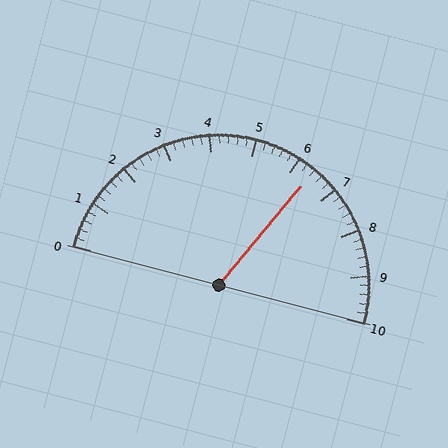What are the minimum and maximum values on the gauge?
The gauge ranges from 0 to 10.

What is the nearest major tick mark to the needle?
The nearest major tick mark is 6.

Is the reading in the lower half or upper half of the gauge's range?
The reading is in the upper half of the range (0 to 10).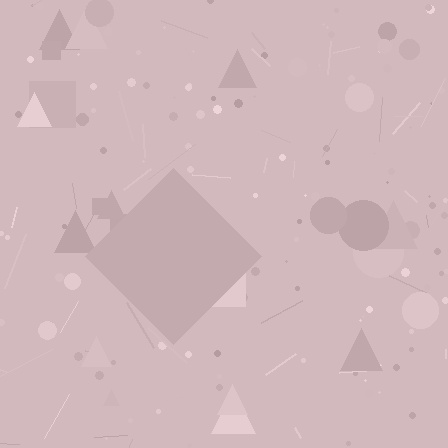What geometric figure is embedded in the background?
A diamond is embedded in the background.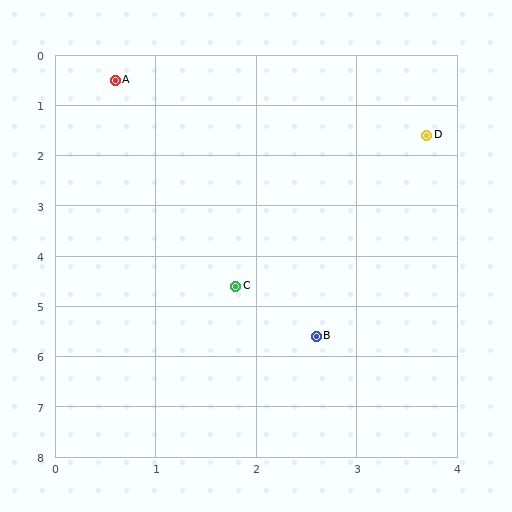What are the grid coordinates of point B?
Point B is at approximately (2.6, 5.6).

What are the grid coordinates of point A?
Point A is at approximately (0.6, 0.5).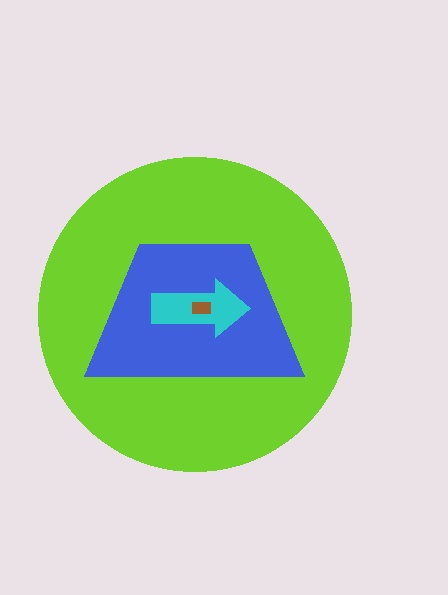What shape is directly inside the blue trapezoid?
The cyan arrow.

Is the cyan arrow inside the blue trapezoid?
Yes.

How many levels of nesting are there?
4.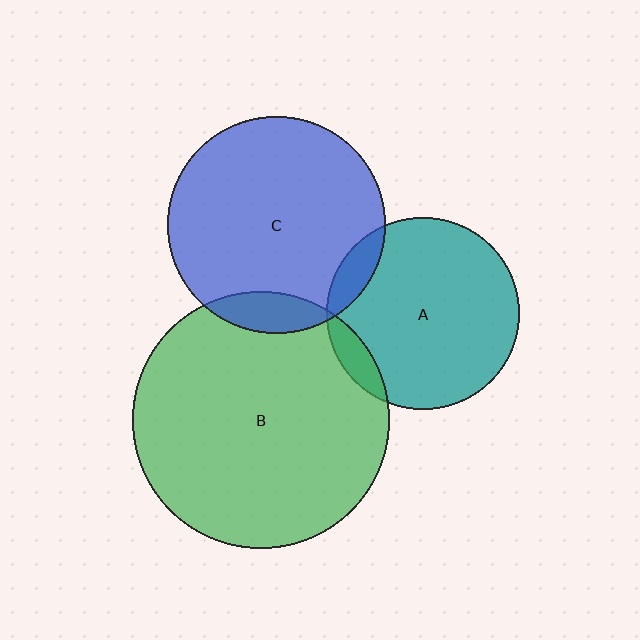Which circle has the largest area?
Circle B (green).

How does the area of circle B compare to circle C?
Approximately 1.4 times.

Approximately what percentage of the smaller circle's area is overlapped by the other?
Approximately 10%.